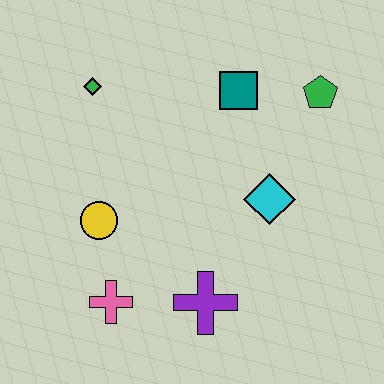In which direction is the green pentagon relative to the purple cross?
The green pentagon is above the purple cross.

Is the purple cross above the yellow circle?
No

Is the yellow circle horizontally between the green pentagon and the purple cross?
No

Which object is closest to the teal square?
The green pentagon is closest to the teal square.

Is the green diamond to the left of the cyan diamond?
Yes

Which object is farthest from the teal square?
The pink cross is farthest from the teal square.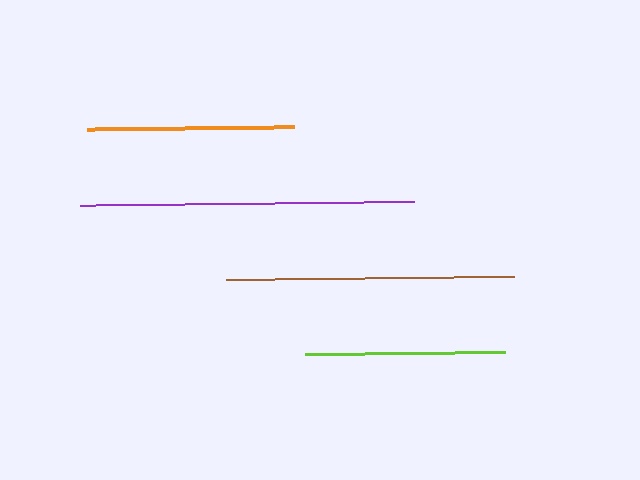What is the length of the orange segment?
The orange segment is approximately 207 pixels long.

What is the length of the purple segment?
The purple segment is approximately 334 pixels long.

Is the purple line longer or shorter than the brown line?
The purple line is longer than the brown line.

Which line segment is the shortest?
The lime line is the shortest at approximately 201 pixels.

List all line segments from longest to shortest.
From longest to shortest: purple, brown, orange, lime.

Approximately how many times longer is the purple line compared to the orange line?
The purple line is approximately 1.6 times the length of the orange line.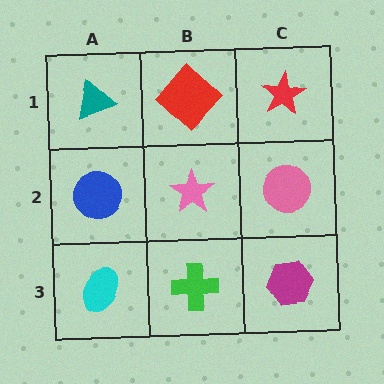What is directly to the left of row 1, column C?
A red diamond.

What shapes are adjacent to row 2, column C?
A red star (row 1, column C), a magenta hexagon (row 3, column C), a pink star (row 2, column B).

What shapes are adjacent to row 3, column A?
A blue circle (row 2, column A), a green cross (row 3, column B).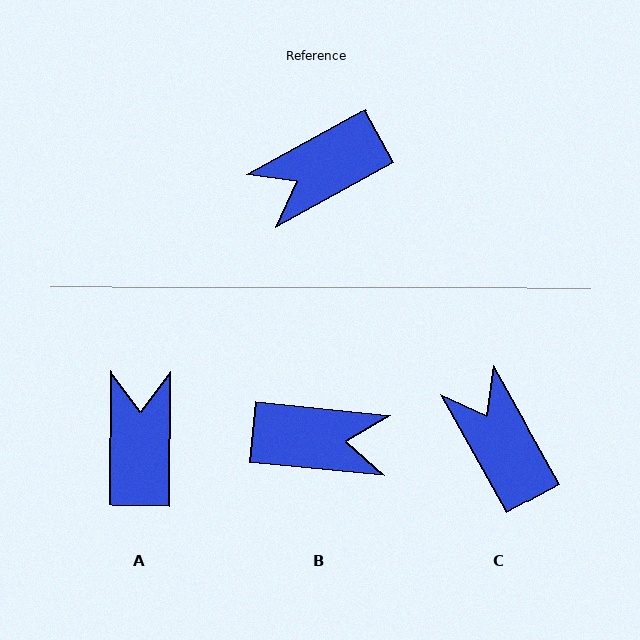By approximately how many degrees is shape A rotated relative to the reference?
Approximately 119 degrees clockwise.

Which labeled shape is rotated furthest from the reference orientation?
B, about 145 degrees away.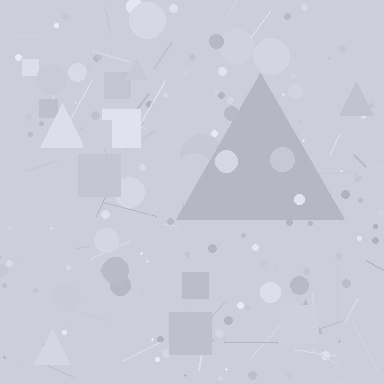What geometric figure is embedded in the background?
A triangle is embedded in the background.